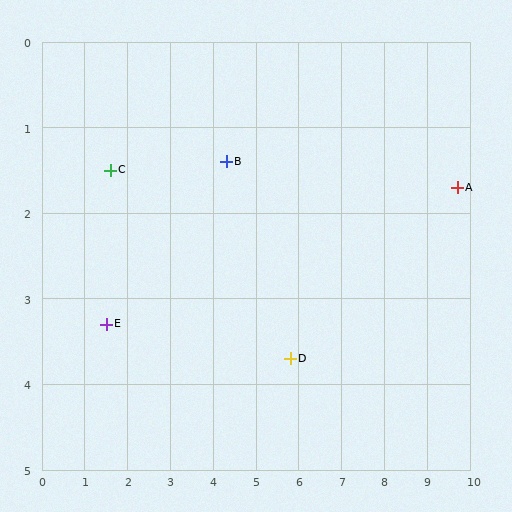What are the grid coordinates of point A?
Point A is at approximately (9.7, 1.7).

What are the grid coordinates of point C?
Point C is at approximately (1.6, 1.5).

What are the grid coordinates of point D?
Point D is at approximately (5.8, 3.7).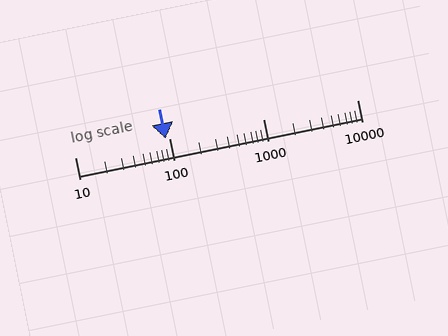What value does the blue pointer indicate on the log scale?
The pointer indicates approximately 91.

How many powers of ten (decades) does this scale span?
The scale spans 3 decades, from 10 to 10000.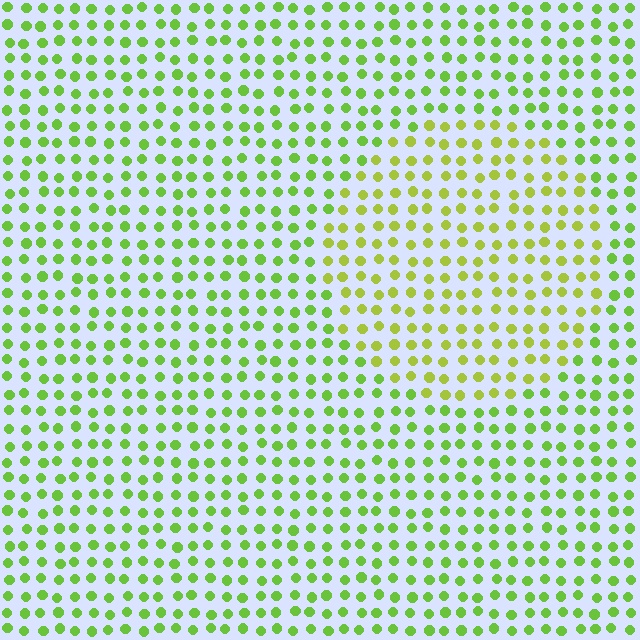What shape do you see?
I see a circle.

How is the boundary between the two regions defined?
The boundary is defined purely by a slight shift in hue (about 25 degrees). Spacing, size, and orientation are identical on both sides.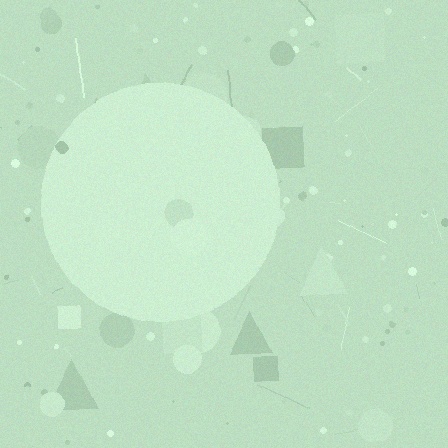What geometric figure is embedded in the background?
A circle is embedded in the background.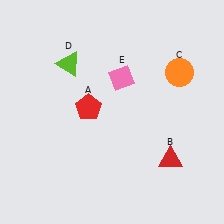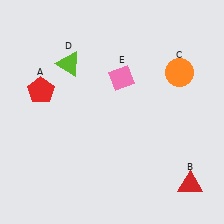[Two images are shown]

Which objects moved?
The objects that moved are: the red pentagon (A), the red triangle (B).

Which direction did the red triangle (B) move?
The red triangle (B) moved down.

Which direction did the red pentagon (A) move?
The red pentagon (A) moved left.